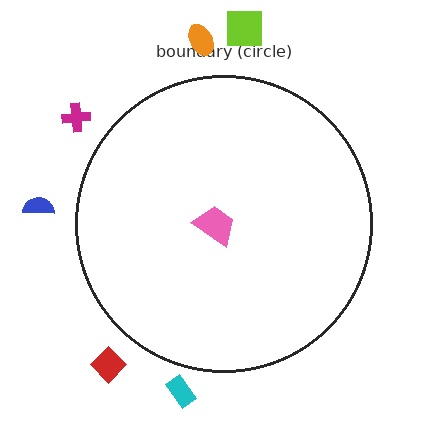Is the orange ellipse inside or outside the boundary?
Outside.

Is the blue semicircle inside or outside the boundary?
Outside.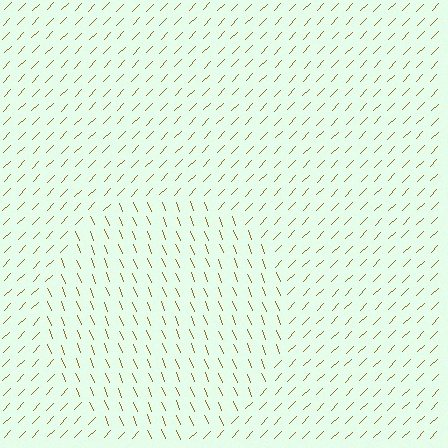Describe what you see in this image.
The image is filled with small brown line segments. A circle region in the image has lines oriented differently from the surrounding lines, creating a visible texture boundary.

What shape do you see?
I see a circle.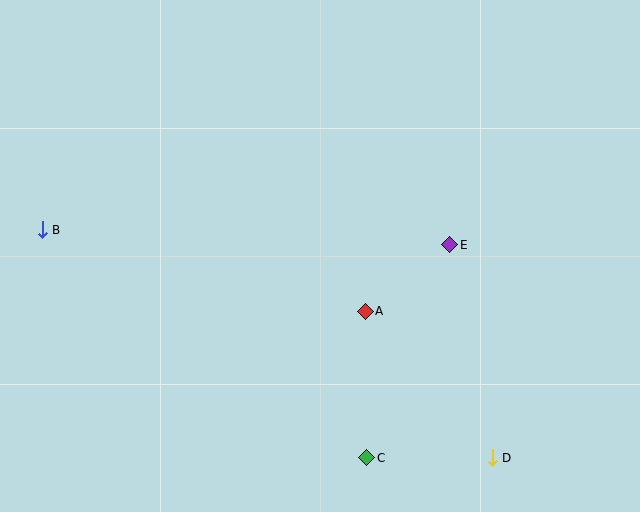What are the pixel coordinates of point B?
Point B is at (42, 230).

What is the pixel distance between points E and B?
The distance between E and B is 408 pixels.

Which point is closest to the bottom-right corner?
Point D is closest to the bottom-right corner.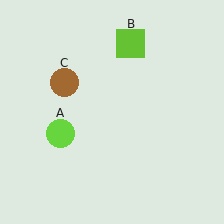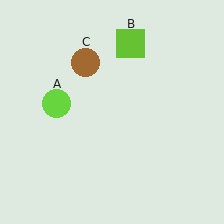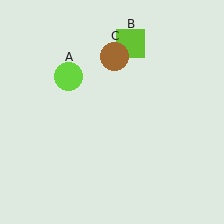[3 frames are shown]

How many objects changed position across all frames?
2 objects changed position: lime circle (object A), brown circle (object C).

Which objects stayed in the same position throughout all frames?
Lime square (object B) remained stationary.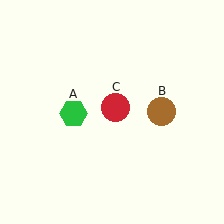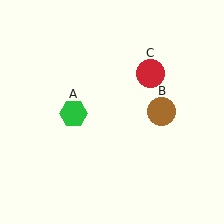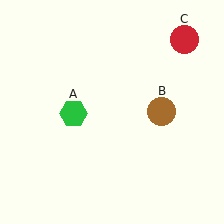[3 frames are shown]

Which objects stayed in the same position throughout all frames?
Green hexagon (object A) and brown circle (object B) remained stationary.